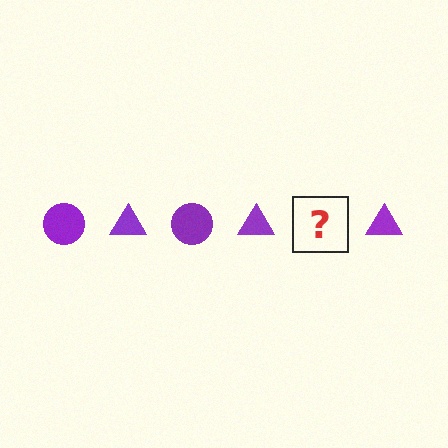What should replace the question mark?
The question mark should be replaced with a purple circle.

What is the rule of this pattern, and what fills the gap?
The rule is that the pattern cycles through circle, triangle shapes in purple. The gap should be filled with a purple circle.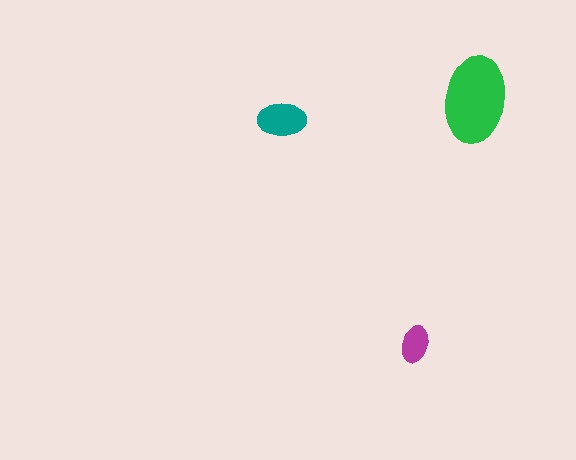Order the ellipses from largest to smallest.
the green one, the teal one, the magenta one.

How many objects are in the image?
There are 3 objects in the image.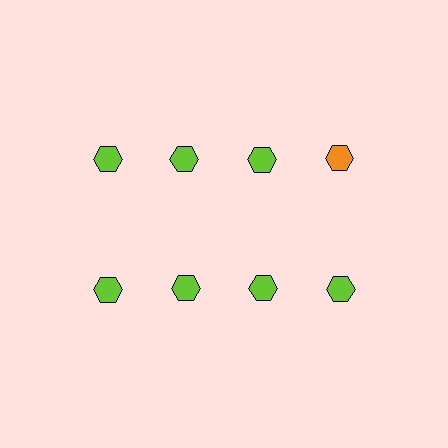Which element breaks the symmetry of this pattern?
The orange hexagon in the top row, second from right column breaks the symmetry. All other shapes are lime hexagons.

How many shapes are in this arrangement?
There are 8 shapes arranged in a grid pattern.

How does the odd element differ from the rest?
It has a different color: orange instead of lime.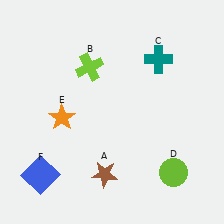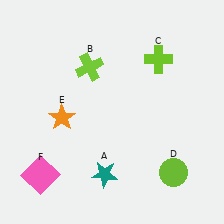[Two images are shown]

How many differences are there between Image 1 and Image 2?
There are 3 differences between the two images.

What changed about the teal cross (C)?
In Image 1, C is teal. In Image 2, it changed to lime.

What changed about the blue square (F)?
In Image 1, F is blue. In Image 2, it changed to pink.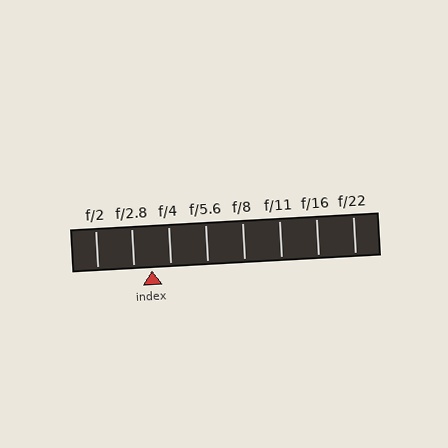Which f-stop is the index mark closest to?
The index mark is closest to f/2.8.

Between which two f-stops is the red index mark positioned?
The index mark is between f/2.8 and f/4.